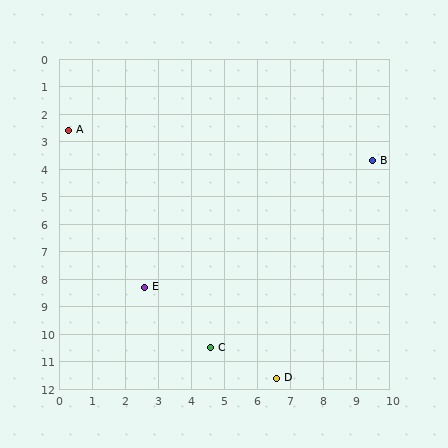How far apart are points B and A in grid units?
Points B and A are about 9.3 grid units apart.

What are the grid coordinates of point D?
Point D is at approximately (6.6, 11.6).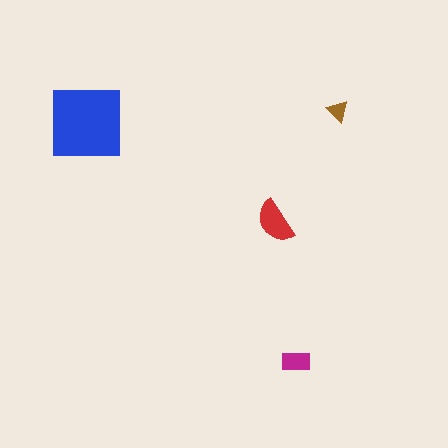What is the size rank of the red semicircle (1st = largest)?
2nd.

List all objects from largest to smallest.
The blue square, the red semicircle, the magenta rectangle, the brown triangle.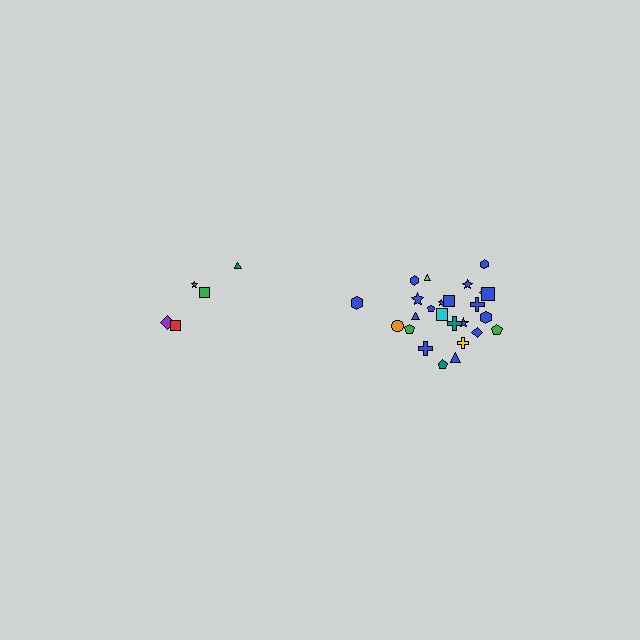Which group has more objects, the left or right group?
The right group.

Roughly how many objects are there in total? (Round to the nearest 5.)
Roughly 30 objects in total.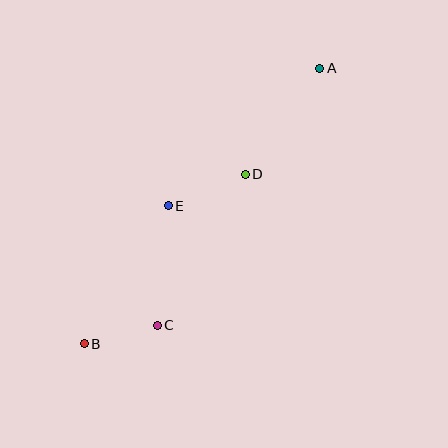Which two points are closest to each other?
Points B and C are closest to each other.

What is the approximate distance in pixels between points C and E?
The distance between C and E is approximately 120 pixels.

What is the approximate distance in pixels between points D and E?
The distance between D and E is approximately 83 pixels.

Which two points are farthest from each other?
Points A and B are farthest from each other.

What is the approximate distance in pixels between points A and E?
The distance between A and E is approximately 205 pixels.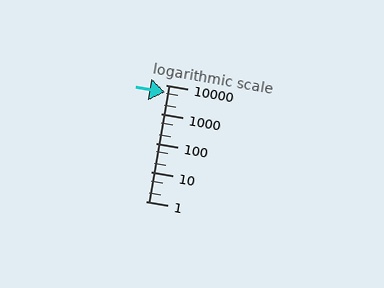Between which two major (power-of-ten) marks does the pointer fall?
The pointer is between 1000 and 10000.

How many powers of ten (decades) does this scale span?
The scale spans 4 decades, from 1 to 10000.